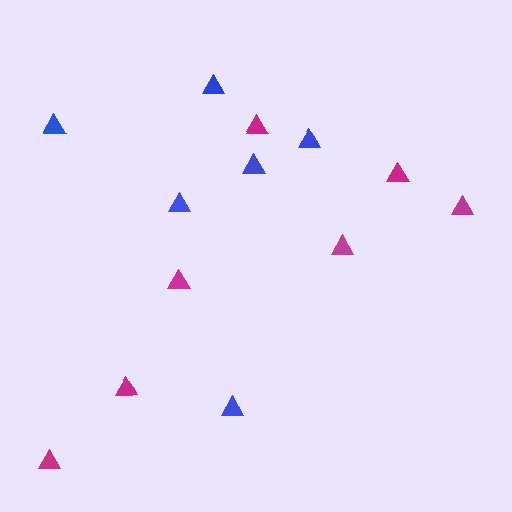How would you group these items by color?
There are 2 groups: one group of magenta triangles (7) and one group of blue triangles (6).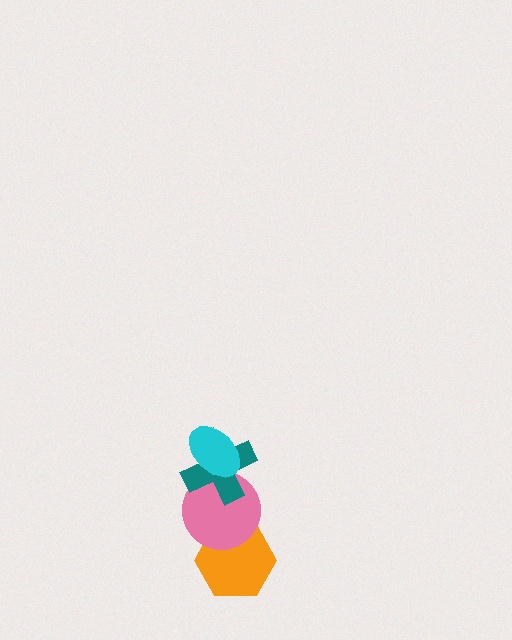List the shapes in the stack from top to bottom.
From top to bottom: the cyan ellipse, the teal cross, the pink circle, the orange hexagon.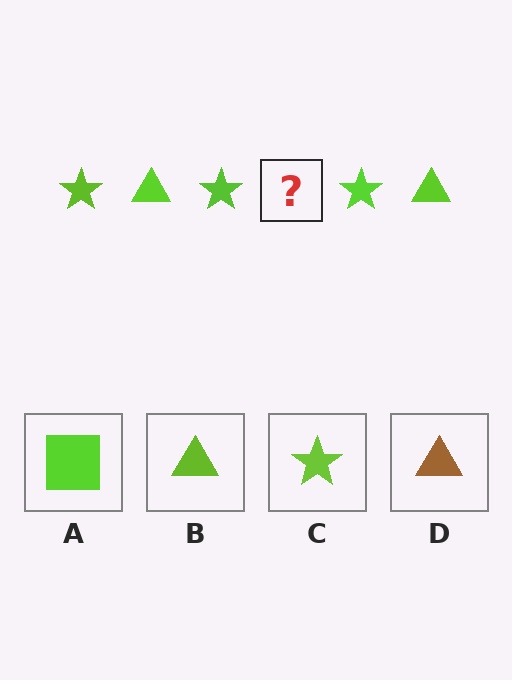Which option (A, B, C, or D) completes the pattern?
B.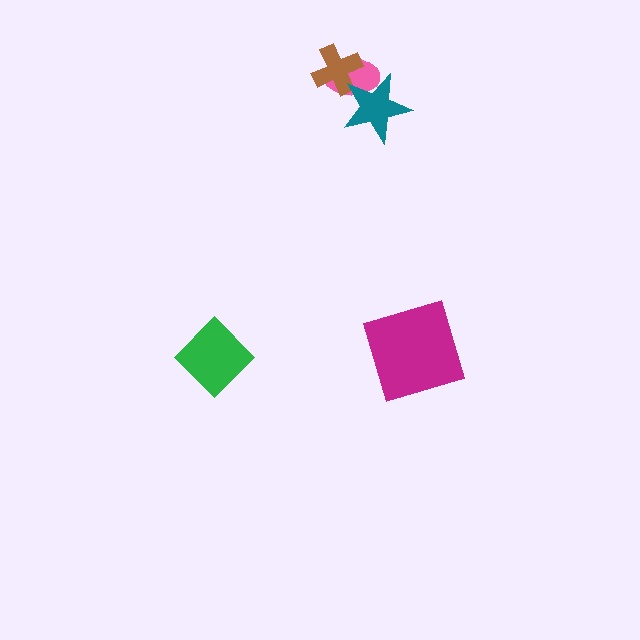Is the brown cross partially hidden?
Yes, it is partially covered by another shape.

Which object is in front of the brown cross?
The teal star is in front of the brown cross.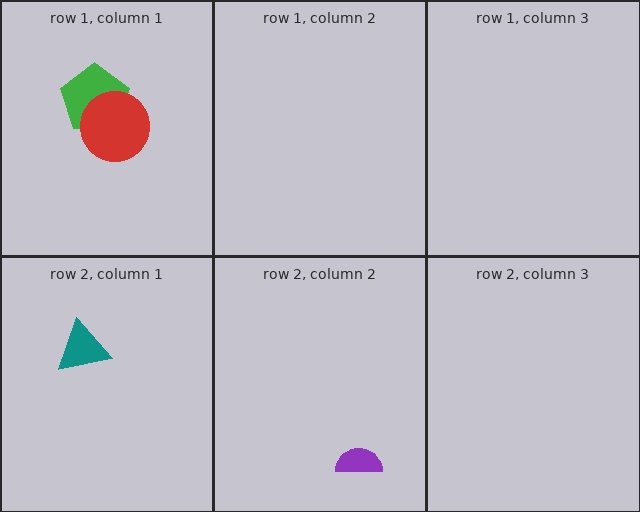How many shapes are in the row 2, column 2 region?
1.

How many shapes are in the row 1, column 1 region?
2.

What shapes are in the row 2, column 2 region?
The purple semicircle.